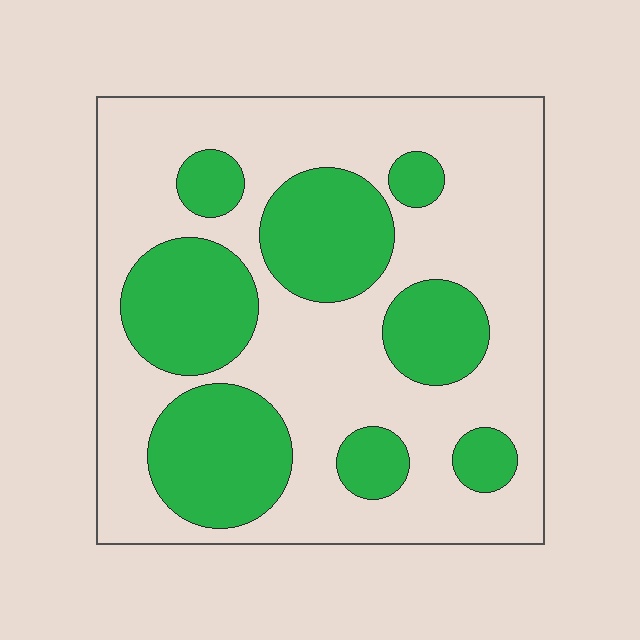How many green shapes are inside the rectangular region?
8.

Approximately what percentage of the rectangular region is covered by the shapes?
Approximately 35%.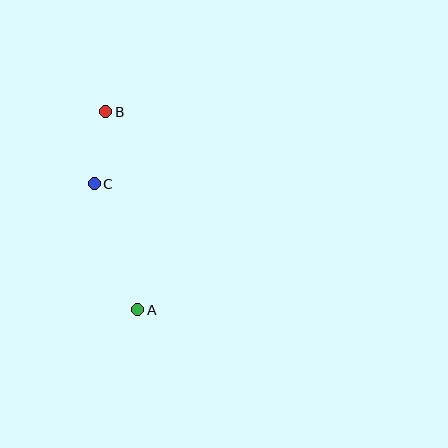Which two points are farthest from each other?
Points A and B are farthest from each other.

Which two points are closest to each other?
Points B and C are closest to each other.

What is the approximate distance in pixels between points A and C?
The distance between A and C is approximately 134 pixels.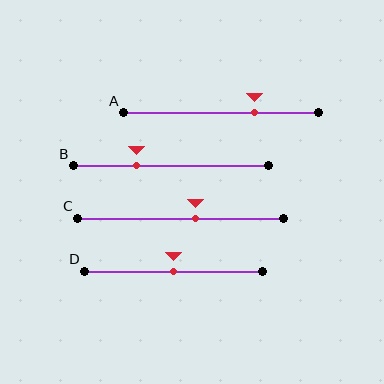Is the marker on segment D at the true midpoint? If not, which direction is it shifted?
Yes, the marker on segment D is at the true midpoint.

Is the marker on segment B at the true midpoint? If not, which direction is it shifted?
No, the marker on segment B is shifted to the left by about 18% of the segment length.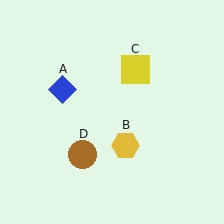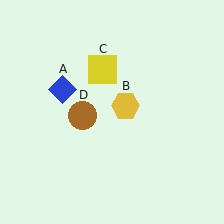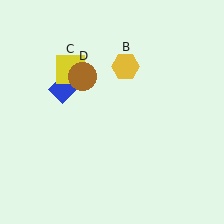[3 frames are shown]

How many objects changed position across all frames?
3 objects changed position: yellow hexagon (object B), yellow square (object C), brown circle (object D).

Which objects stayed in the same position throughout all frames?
Blue diamond (object A) remained stationary.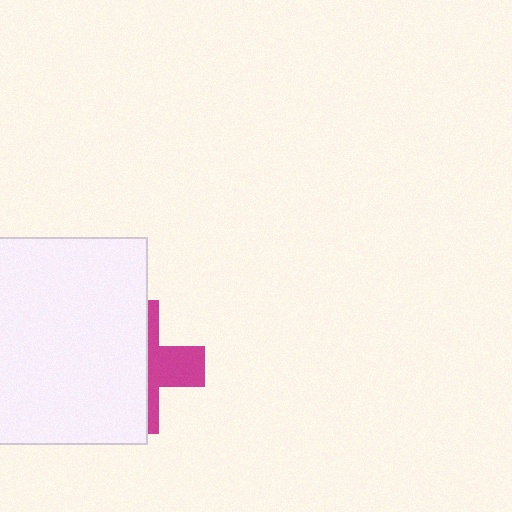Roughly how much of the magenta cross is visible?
A small part of it is visible (roughly 37%).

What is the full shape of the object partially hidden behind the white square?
The partially hidden object is a magenta cross.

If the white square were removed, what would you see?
You would see the complete magenta cross.